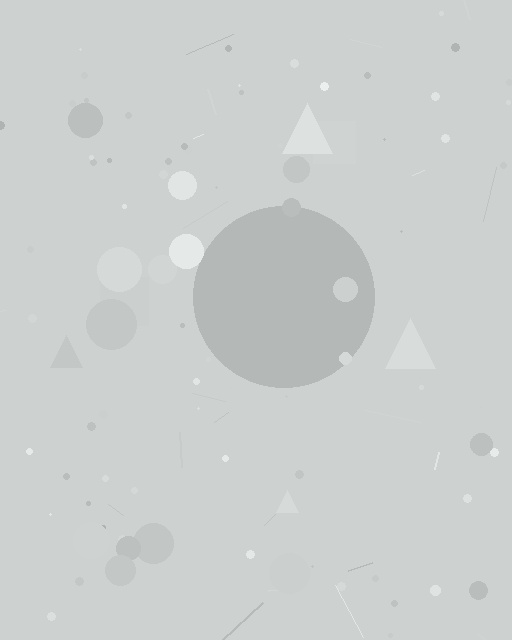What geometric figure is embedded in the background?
A circle is embedded in the background.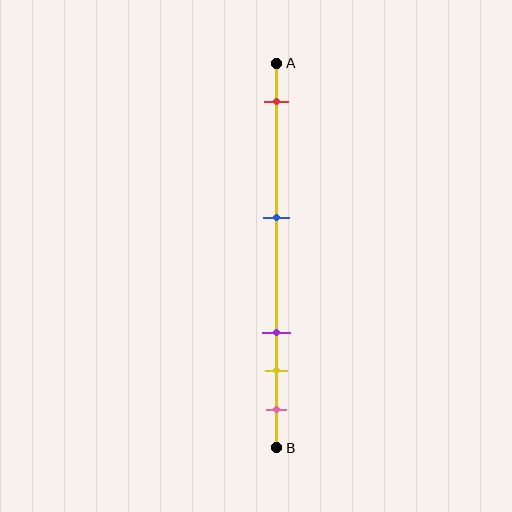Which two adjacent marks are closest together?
The yellow and pink marks are the closest adjacent pair.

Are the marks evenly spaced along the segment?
No, the marks are not evenly spaced.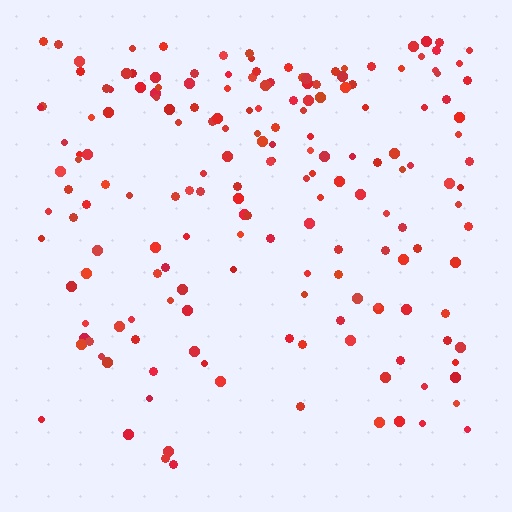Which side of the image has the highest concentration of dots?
The top.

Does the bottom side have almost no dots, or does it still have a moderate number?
Still a moderate number, just noticeably fewer than the top.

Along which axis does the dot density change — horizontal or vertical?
Vertical.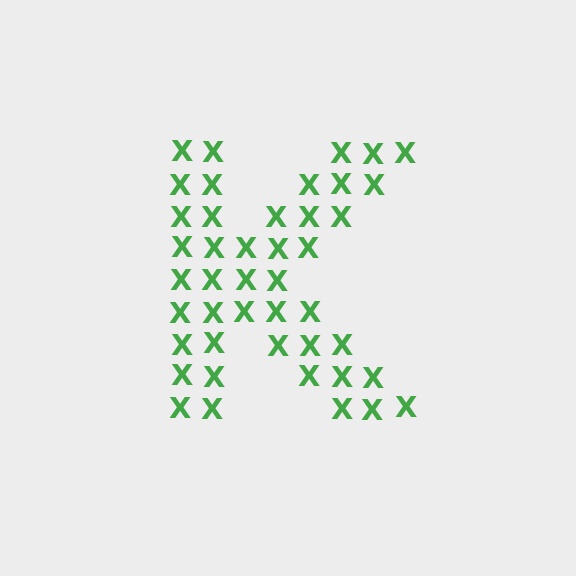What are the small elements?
The small elements are letter X's.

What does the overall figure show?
The overall figure shows the letter K.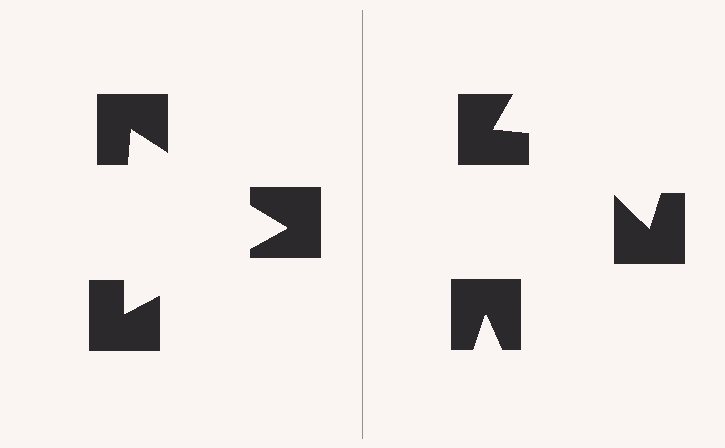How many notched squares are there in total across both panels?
6 — 3 on each side.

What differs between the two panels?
The notched squares are positioned identically on both sides; only the wedge orientations differ. On the left they align to a triangle; on the right they are misaligned.